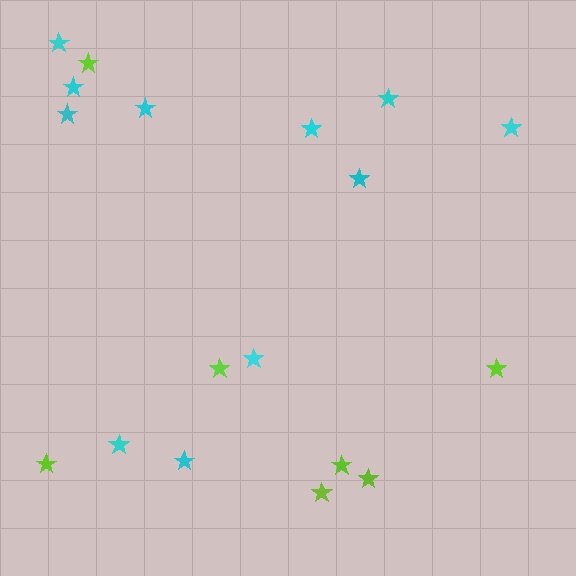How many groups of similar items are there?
There are 2 groups: one group of lime stars (7) and one group of cyan stars (11).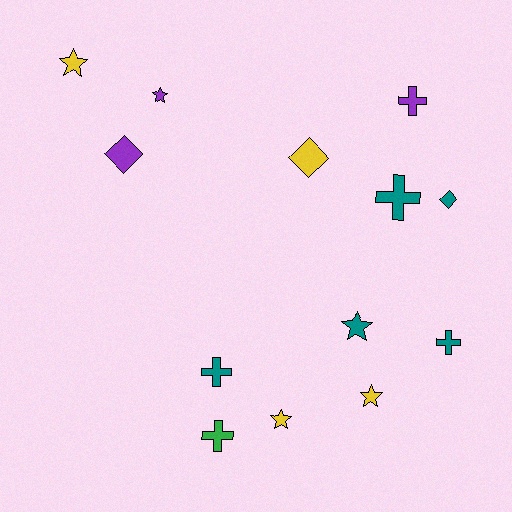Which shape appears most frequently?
Star, with 5 objects.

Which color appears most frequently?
Teal, with 5 objects.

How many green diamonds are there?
There are no green diamonds.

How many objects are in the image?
There are 13 objects.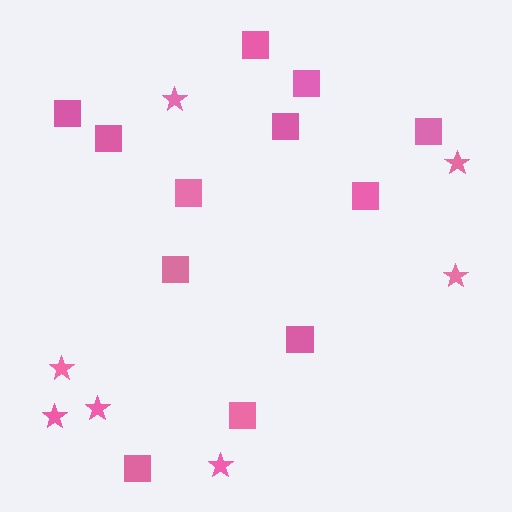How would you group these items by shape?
There are 2 groups: one group of squares (12) and one group of stars (7).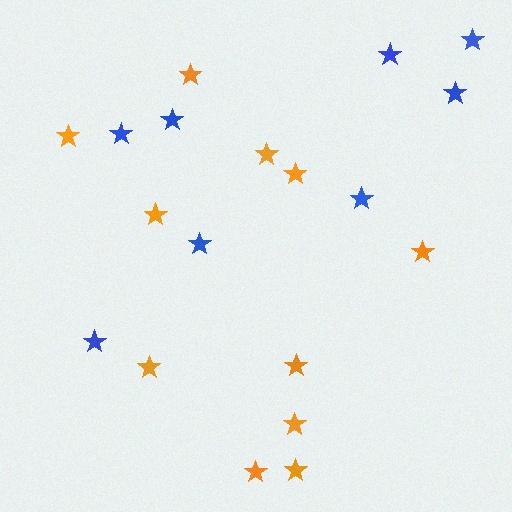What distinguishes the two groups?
There are 2 groups: one group of blue stars (8) and one group of orange stars (11).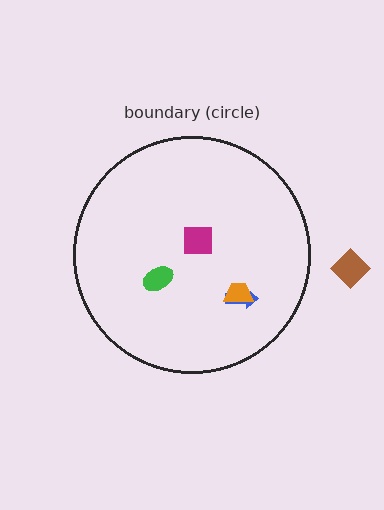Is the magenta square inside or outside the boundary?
Inside.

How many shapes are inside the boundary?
4 inside, 1 outside.